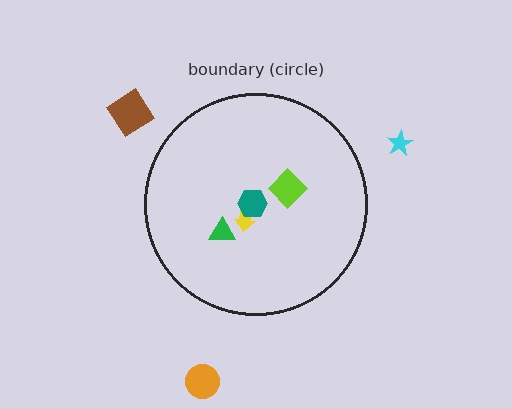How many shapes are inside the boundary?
4 inside, 3 outside.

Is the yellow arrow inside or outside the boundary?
Inside.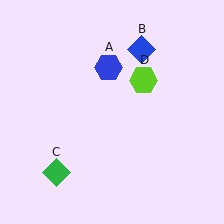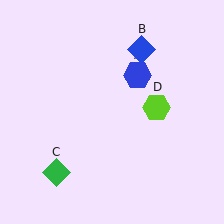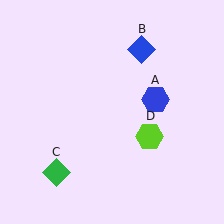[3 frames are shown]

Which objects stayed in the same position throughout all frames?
Blue diamond (object B) and green diamond (object C) remained stationary.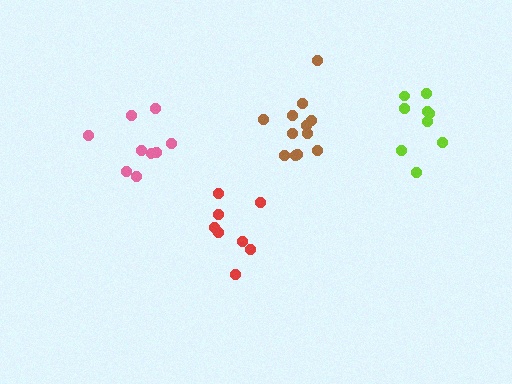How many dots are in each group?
Group 1: 9 dots, Group 2: 12 dots, Group 3: 8 dots, Group 4: 9 dots (38 total).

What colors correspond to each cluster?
The clusters are colored: pink, brown, red, lime.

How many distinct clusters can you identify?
There are 4 distinct clusters.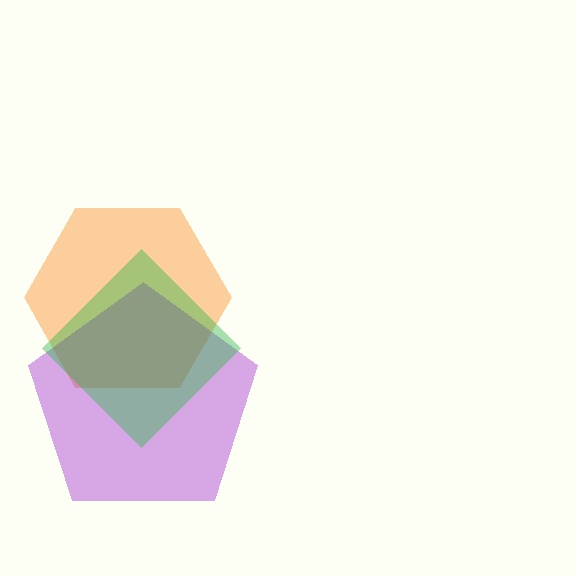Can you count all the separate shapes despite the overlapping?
Yes, there are 3 separate shapes.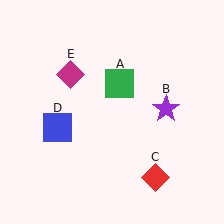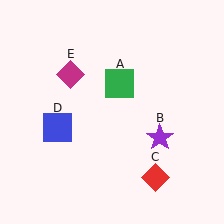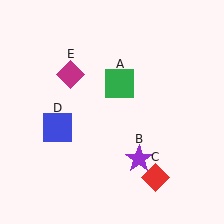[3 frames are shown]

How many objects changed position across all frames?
1 object changed position: purple star (object B).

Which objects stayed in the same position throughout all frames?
Green square (object A) and red diamond (object C) and blue square (object D) and magenta diamond (object E) remained stationary.